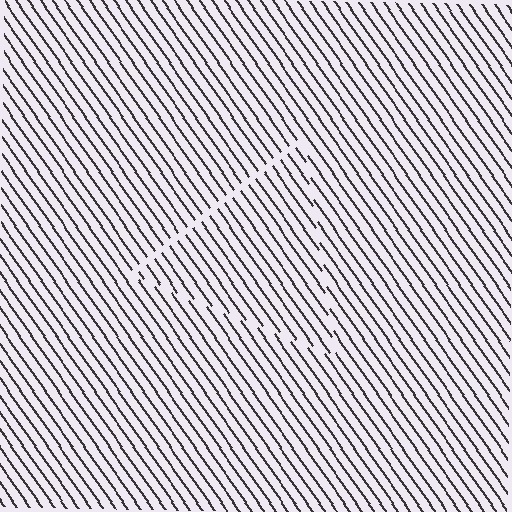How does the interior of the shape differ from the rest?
The interior of the shape contains the same grating, shifted by half a period — the contour is defined by the phase discontinuity where line-ends from the inner and outer gratings abut.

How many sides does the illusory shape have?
3 sides — the line-ends trace a triangle.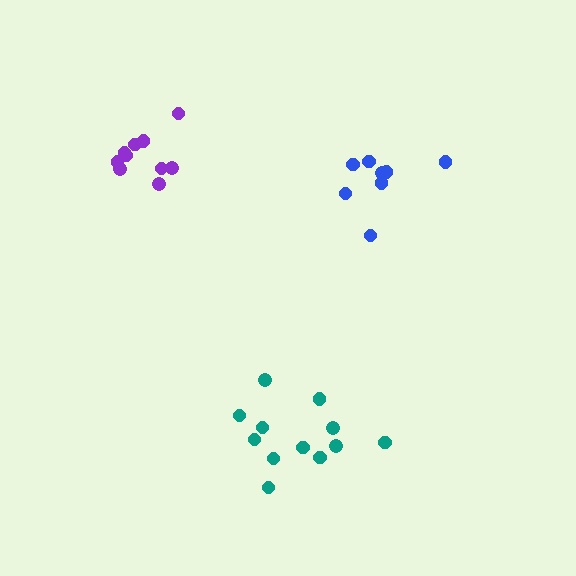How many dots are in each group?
Group 1: 12 dots, Group 2: 10 dots, Group 3: 8 dots (30 total).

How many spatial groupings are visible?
There are 3 spatial groupings.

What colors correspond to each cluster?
The clusters are colored: teal, purple, blue.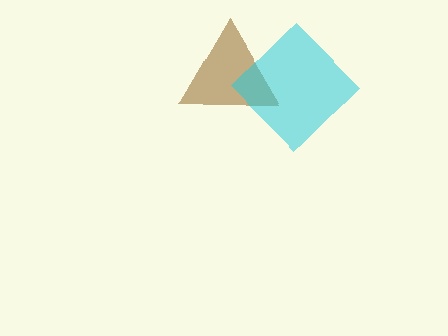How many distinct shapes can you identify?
There are 2 distinct shapes: a brown triangle, a cyan diamond.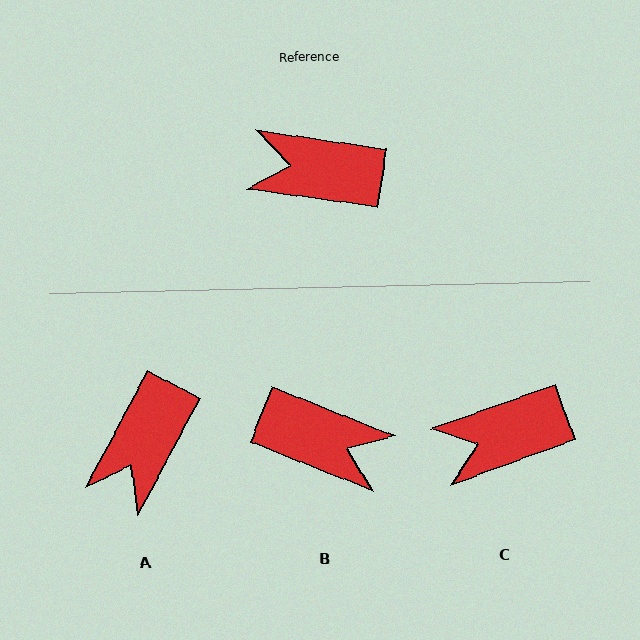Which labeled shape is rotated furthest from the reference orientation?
B, about 166 degrees away.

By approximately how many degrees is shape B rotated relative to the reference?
Approximately 166 degrees counter-clockwise.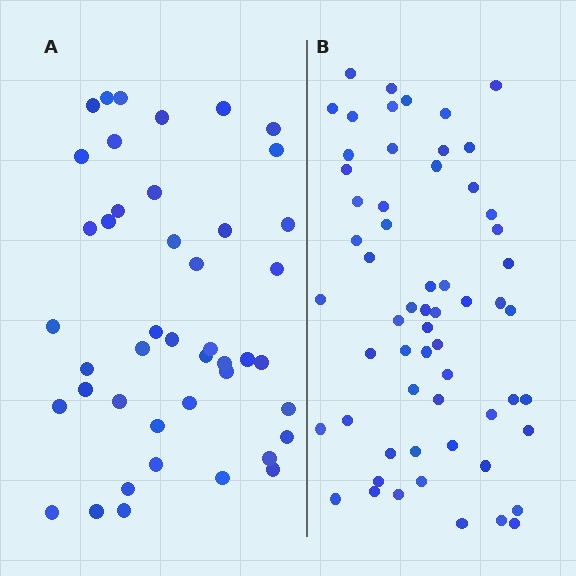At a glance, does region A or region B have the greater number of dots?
Region B (the right region) has more dots.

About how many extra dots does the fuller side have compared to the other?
Region B has approximately 15 more dots than region A.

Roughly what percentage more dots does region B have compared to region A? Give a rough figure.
About 35% more.